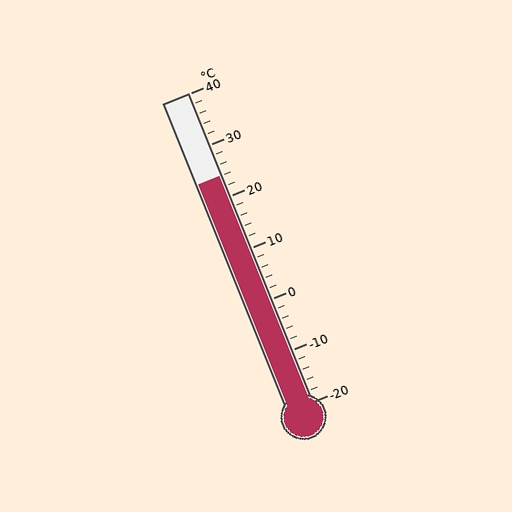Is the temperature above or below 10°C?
The temperature is above 10°C.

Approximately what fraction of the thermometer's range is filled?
The thermometer is filled to approximately 75% of its range.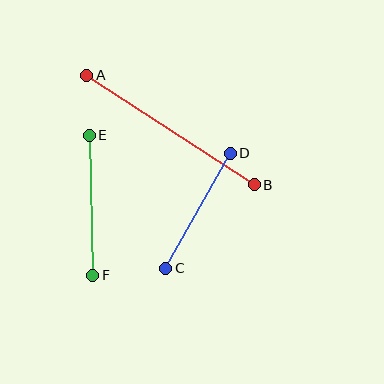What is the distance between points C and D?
The distance is approximately 132 pixels.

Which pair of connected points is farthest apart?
Points A and B are farthest apart.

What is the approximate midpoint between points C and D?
The midpoint is at approximately (198, 211) pixels.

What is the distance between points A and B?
The distance is approximately 200 pixels.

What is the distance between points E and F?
The distance is approximately 140 pixels.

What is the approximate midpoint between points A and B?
The midpoint is at approximately (170, 130) pixels.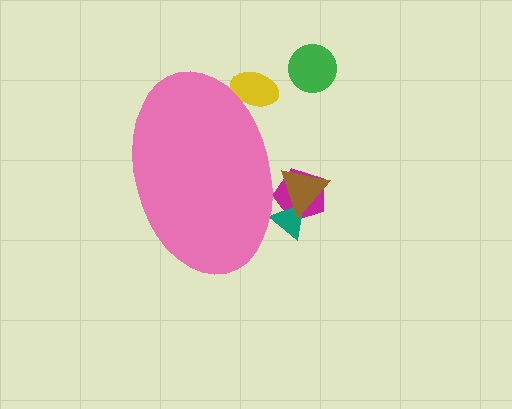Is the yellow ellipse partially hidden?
Yes, the yellow ellipse is partially hidden behind the pink ellipse.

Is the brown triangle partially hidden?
Yes, the brown triangle is partially hidden behind the pink ellipse.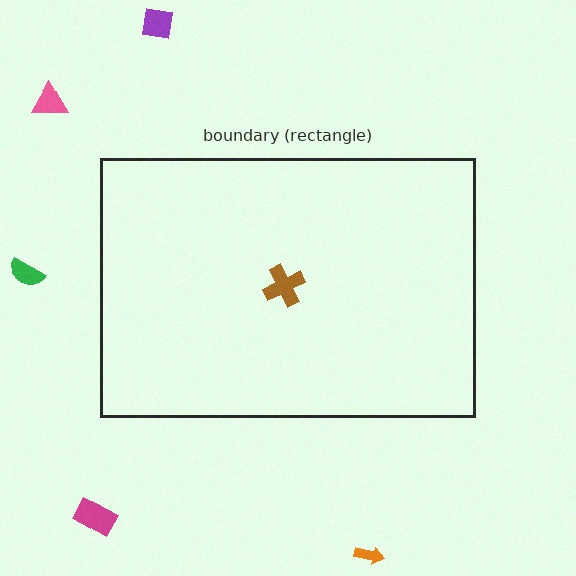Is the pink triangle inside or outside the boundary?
Outside.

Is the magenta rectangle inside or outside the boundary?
Outside.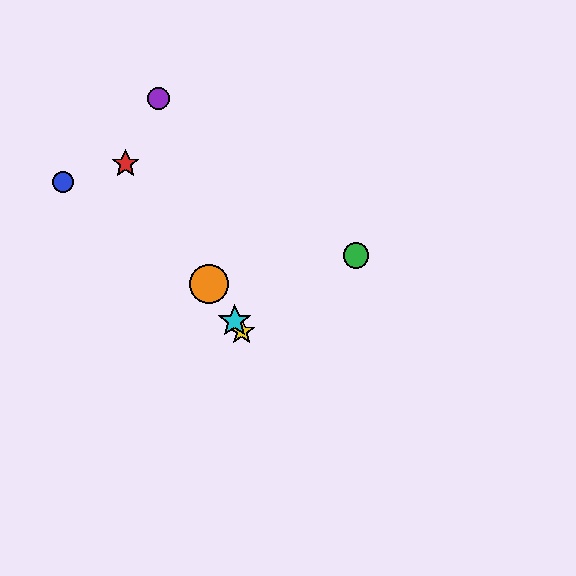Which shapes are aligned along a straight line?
The red star, the yellow star, the orange circle, the cyan star are aligned along a straight line.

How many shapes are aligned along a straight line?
4 shapes (the red star, the yellow star, the orange circle, the cyan star) are aligned along a straight line.